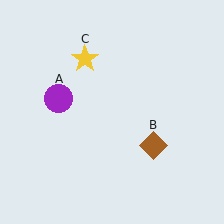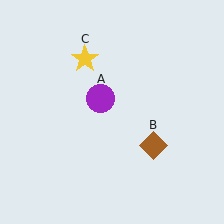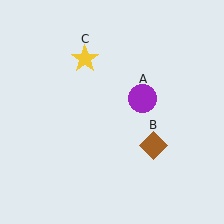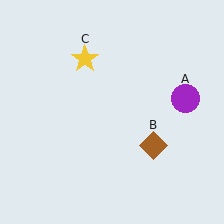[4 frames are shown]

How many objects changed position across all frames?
1 object changed position: purple circle (object A).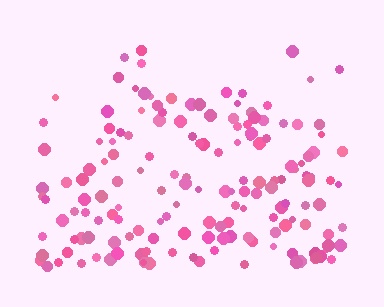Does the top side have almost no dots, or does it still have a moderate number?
Still a moderate number, just noticeably fewer than the bottom.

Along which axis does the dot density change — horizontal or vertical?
Vertical.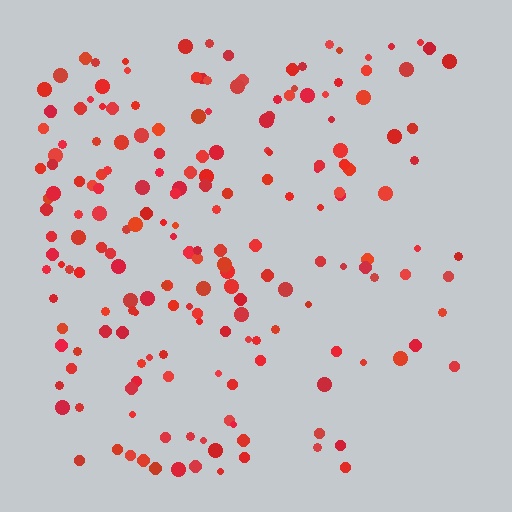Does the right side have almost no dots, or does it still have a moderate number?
Still a moderate number, just noticeably fewer than the left.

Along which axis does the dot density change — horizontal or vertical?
Horizontal.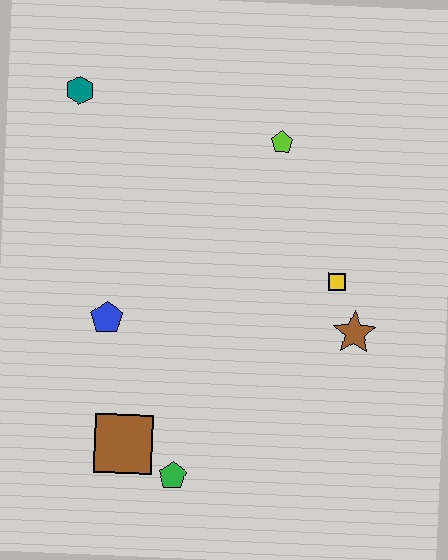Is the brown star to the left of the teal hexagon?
No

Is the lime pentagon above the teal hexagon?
No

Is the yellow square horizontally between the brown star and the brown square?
Yes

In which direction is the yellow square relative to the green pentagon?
The yellow square is above the green pentagon.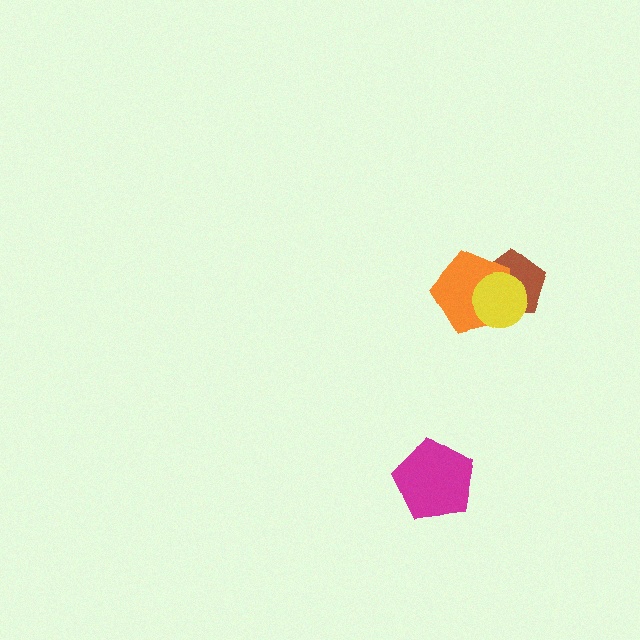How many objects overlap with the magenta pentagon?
0 objects overlap with the magenta pentagon.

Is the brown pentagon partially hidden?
Yes, it is partially covered by another shape.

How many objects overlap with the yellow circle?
2 objects overlap with the yellow circle.